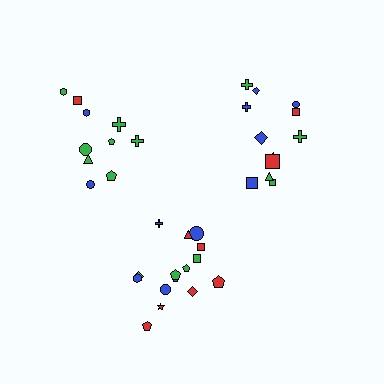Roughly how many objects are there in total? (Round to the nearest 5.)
Roughly 35 objects in total.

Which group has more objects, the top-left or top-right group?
The top-right group.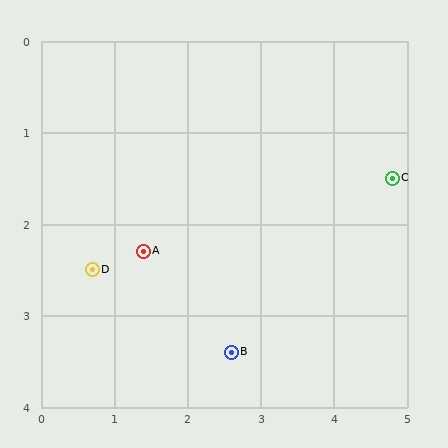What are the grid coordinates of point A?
Point A is at approximately (1.4, 2.3).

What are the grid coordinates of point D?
Point D is at approximately (0.7, 2.5).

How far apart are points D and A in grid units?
Points D and A are about 0.7 grid units apart.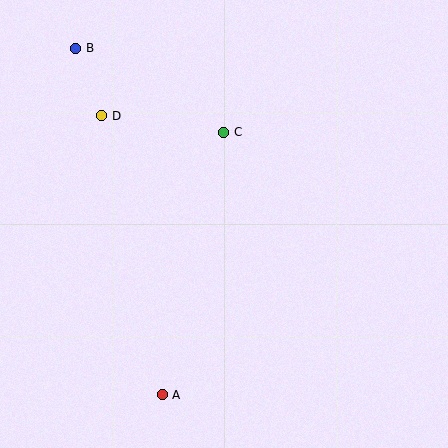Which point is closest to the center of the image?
Point C at (224, 132) is closest to the center.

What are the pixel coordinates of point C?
Point C is at (224, 132).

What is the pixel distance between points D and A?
The distance between D and A is 285 pixels.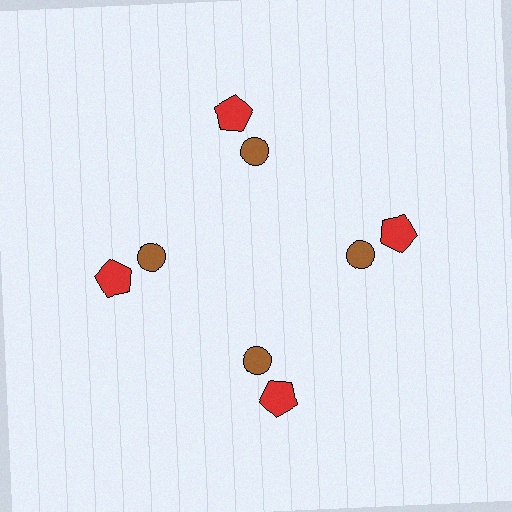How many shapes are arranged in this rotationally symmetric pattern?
There are 8 shapes, arranged in 4 groups of 2.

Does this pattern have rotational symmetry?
Yes, this pattern has 4-fold rotational symmetry. It looks the same after rotating 90 degrees around the center.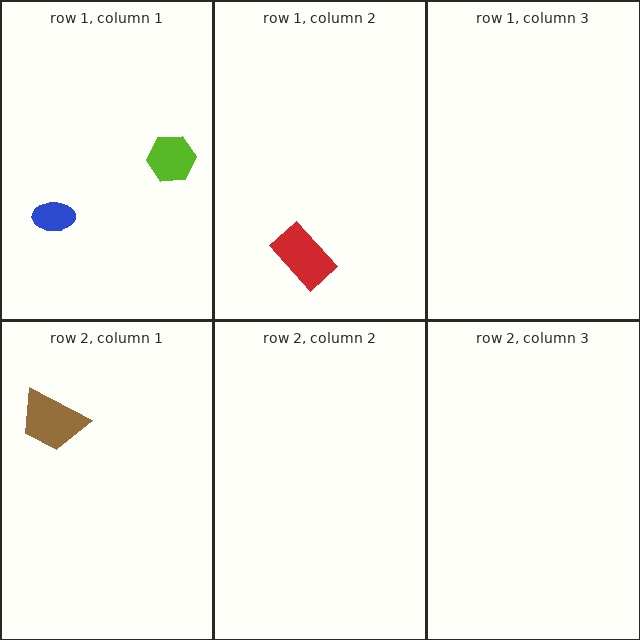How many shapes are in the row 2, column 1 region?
1.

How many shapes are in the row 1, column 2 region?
1.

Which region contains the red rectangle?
The row 1, column 2 region.